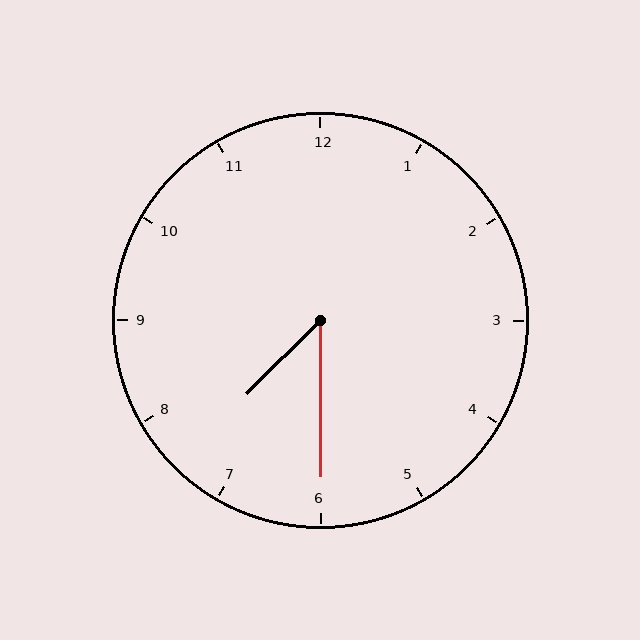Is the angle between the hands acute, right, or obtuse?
It is acute.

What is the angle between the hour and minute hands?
Approximately 45 degrees.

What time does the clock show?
7:30.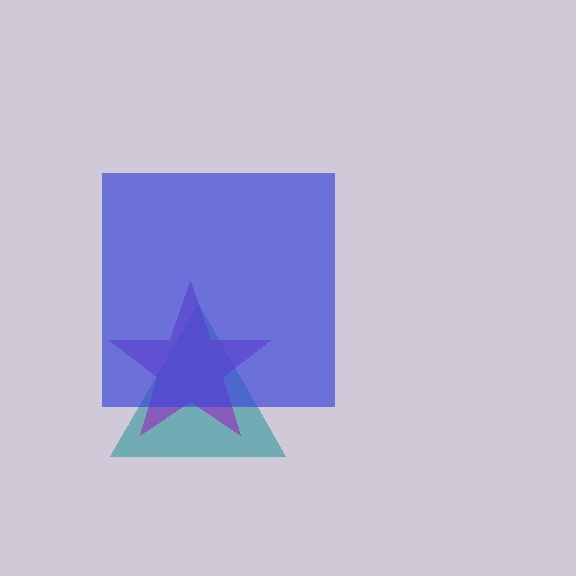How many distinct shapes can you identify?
There are 3 distinct shapes: a teal triangle, a purple star, a blue square.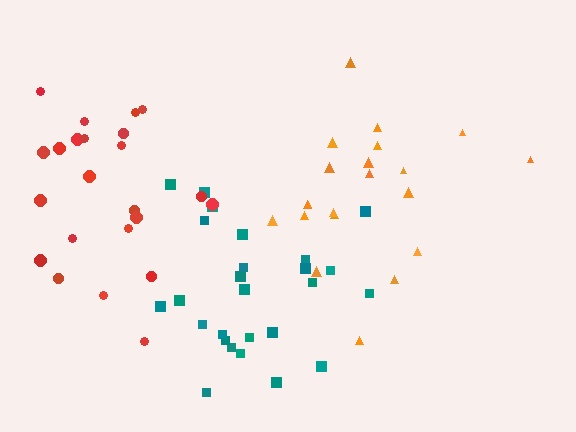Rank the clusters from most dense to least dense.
teal, red, orange.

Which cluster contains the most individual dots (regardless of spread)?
Teal (26).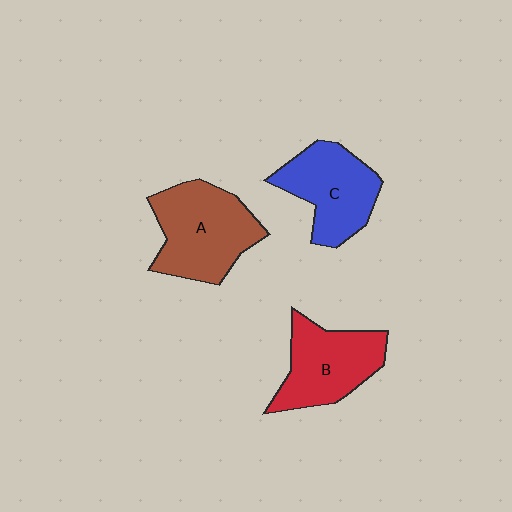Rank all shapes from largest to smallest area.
From largest to smallest: A (brown), B (red), C (blue).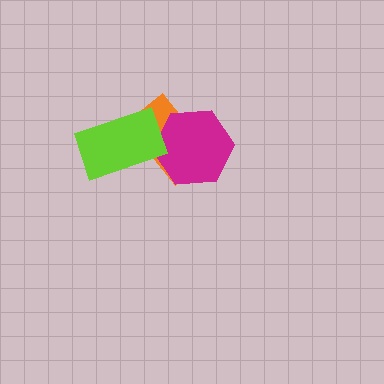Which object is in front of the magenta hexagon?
The lime rectangle is in front of the magenta hexagon.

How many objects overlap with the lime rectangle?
2 objects overlap with the lime rectangle.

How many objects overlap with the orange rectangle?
2 objects overlap with the orange rectangle.